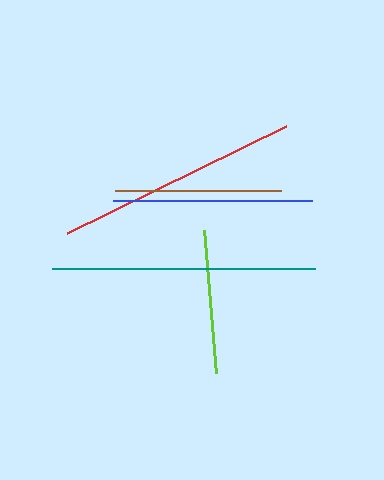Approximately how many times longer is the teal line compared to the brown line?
The teal line is approximately 1.6 times the length of the brown line.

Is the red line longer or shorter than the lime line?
The red line is longer than the lime line.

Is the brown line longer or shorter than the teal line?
The teal line is longer than the brown line.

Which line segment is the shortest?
The lime line is the shortest at approximately 143 pixels.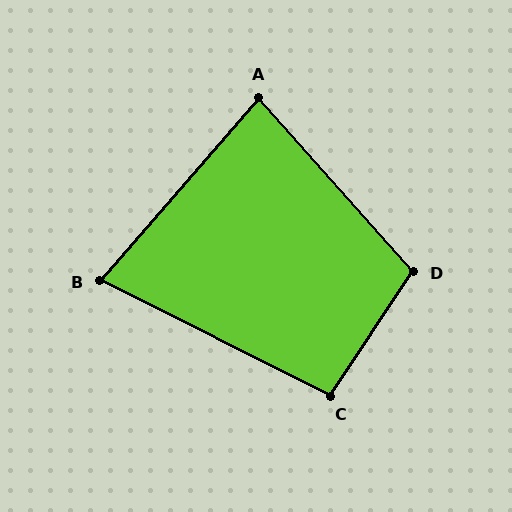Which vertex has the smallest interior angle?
B, at approximately 76 degrees.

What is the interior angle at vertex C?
Approximately 97 degrees (obtuse).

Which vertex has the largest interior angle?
D, at approximately 104 degrees.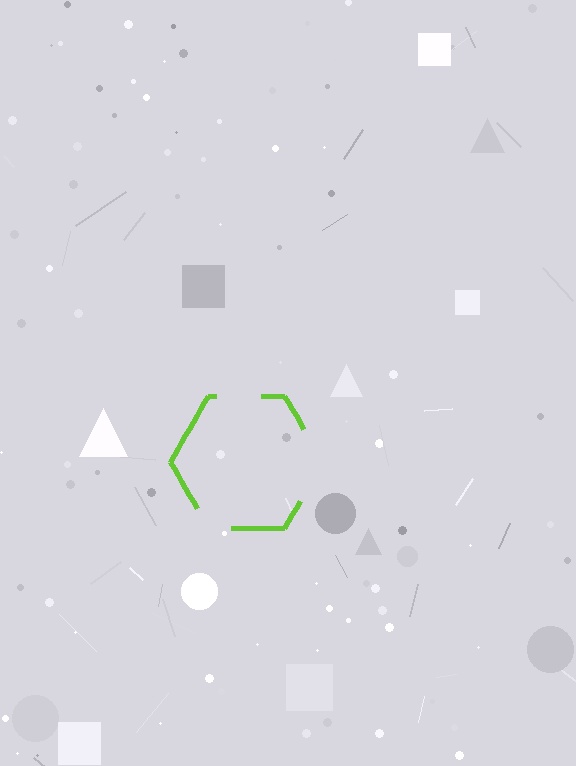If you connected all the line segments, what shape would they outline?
They would outline a hexagon.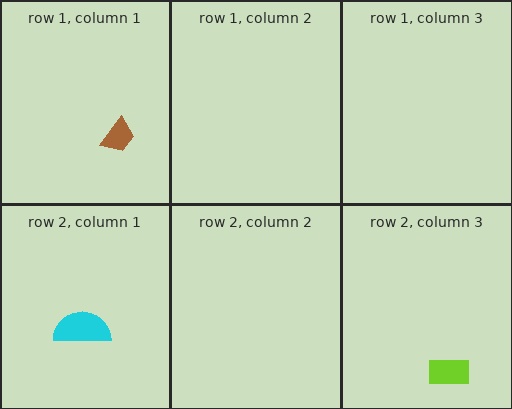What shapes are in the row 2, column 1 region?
The cyan semicircle.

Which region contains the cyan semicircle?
The row 2, column 1 region.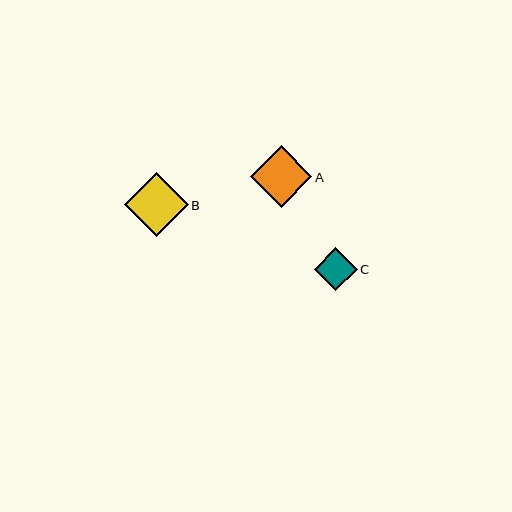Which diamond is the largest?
Diamond B is the largest with a size of approximately 63 pixels.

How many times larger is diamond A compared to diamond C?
Diamond A is approximately 1.4 times the size of diamond C.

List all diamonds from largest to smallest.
From largest to smallest: B, A, C.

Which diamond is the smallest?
Diamond C is the smallest with a size of approximately 43 pixels.